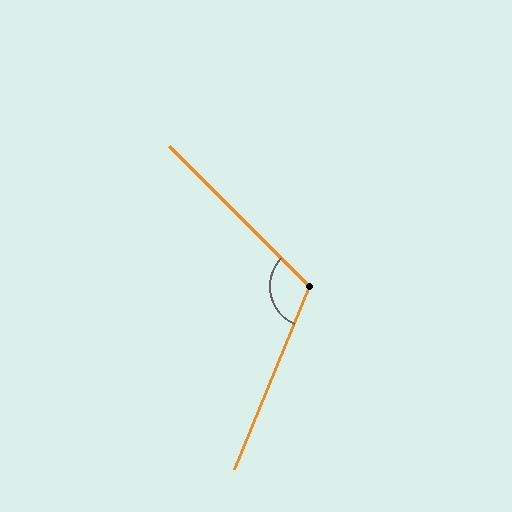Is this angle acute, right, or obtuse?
It is obtuse.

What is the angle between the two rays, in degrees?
Approximately 112 degrees.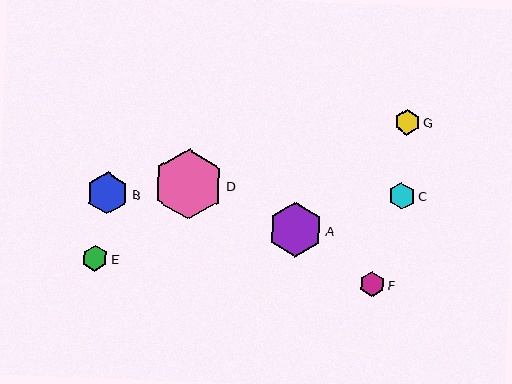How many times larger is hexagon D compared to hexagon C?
Hexagon D is approximately 2.6 times the size of hexagon C.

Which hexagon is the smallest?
Hexagon F is the smallest with a size of approximately 25 pixels.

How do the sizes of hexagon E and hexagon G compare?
Hexagon E and hexagon G are approximately the same size.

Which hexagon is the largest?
Hexagon D is the largest with a size of approximately 70 pixels.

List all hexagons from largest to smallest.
From largest to smallest: D, A, B, C, E, G, F.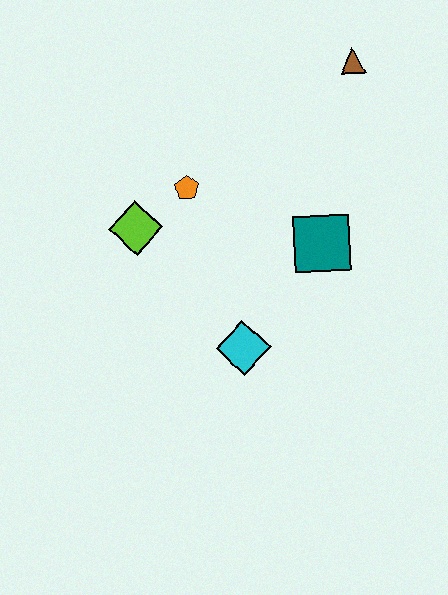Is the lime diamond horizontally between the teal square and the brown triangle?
No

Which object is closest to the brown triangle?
The teal square is closest to the brown triangle.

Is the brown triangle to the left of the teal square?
No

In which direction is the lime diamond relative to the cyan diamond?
The lime diamond is above the cyan diamond.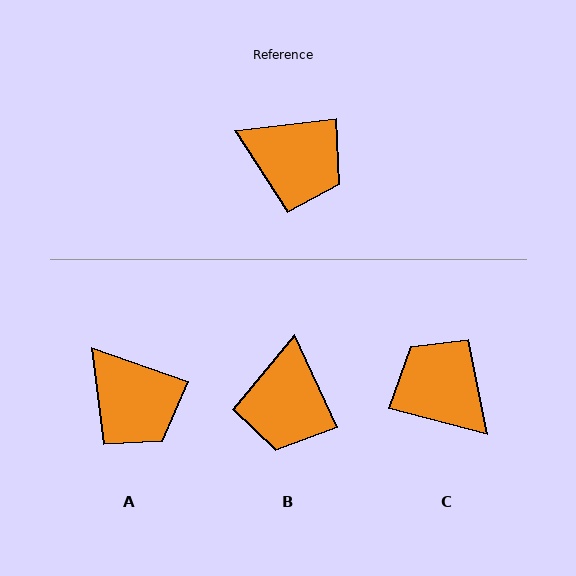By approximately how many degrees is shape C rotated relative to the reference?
Approximately 158 degrees counter-clockwise.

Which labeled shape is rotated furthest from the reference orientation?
C, about 158 degrees away.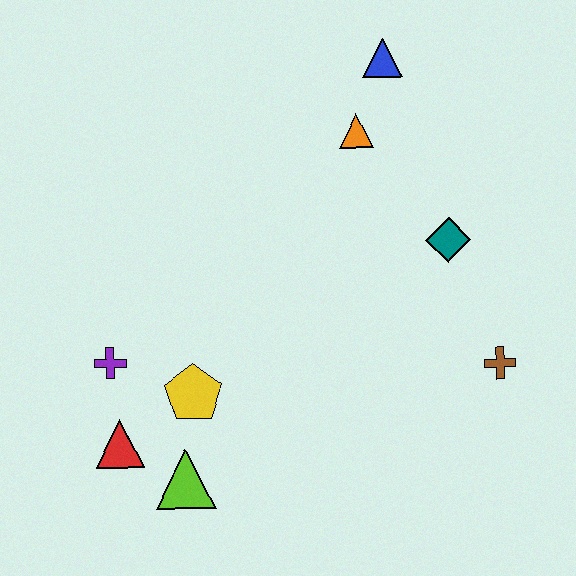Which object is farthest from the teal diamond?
The red triangle is farthest from the teal diamond.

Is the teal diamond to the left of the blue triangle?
No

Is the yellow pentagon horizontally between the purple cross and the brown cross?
Yes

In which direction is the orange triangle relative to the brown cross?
The orange triangle is above the brown cross.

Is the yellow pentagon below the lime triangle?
No